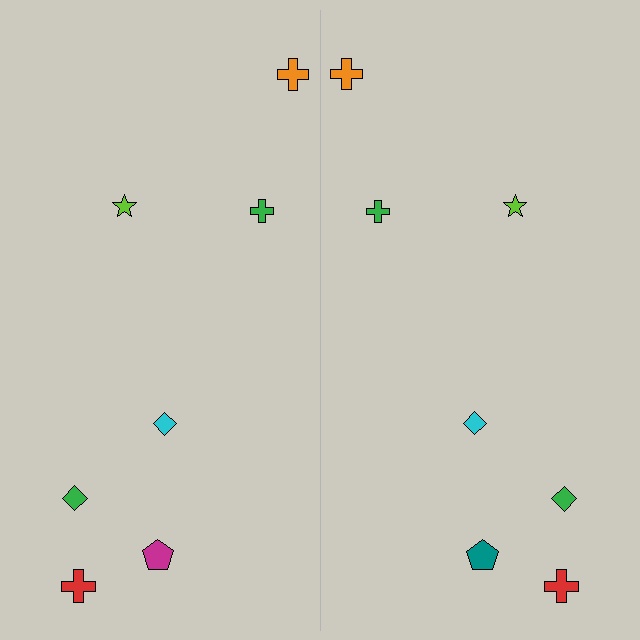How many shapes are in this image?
There are 14 shapes in this image.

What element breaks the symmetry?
The teal pentagon on the right side breaks the symmetry — its mirror counterpart is magenta.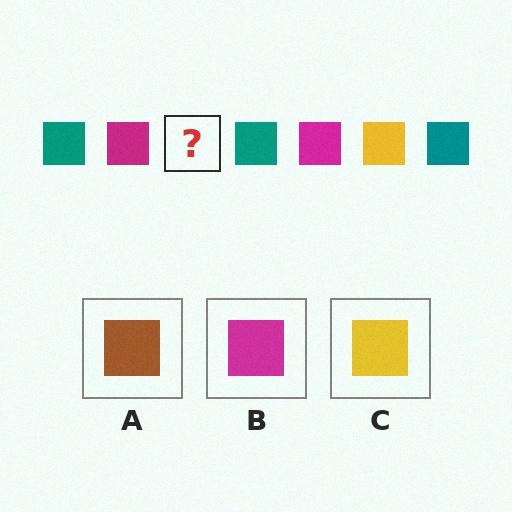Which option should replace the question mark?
Option C.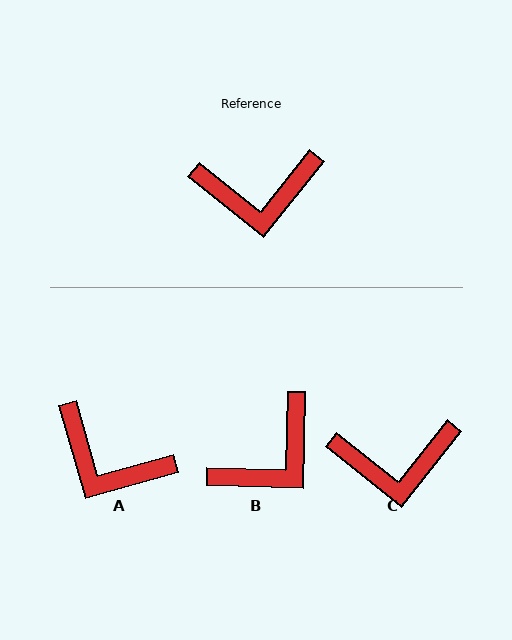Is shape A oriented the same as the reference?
No, it is off by about 36 degrees.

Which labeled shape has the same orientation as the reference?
C.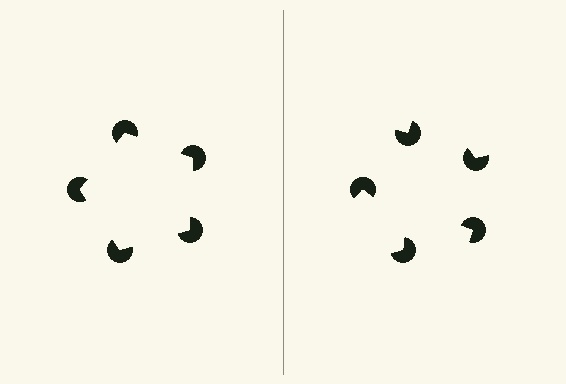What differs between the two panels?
The pac-man discs are positioned identically on both sides; only the wedge orientations differ. On the left they align to a pentagon; on the right they are misaligned.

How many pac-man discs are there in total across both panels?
10 — 5 on each side.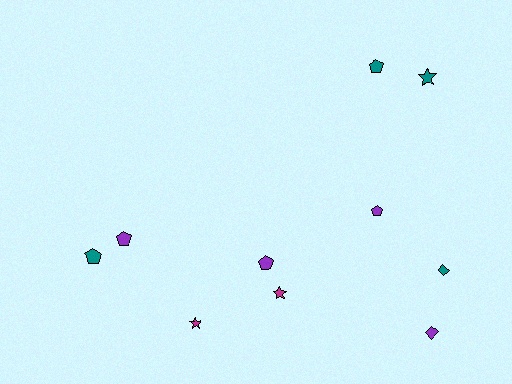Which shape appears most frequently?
Pentagon, with 5 objects.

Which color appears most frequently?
Teal, with 4 objects.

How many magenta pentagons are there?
There are no magenta pentagons.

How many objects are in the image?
There are 10 objects.